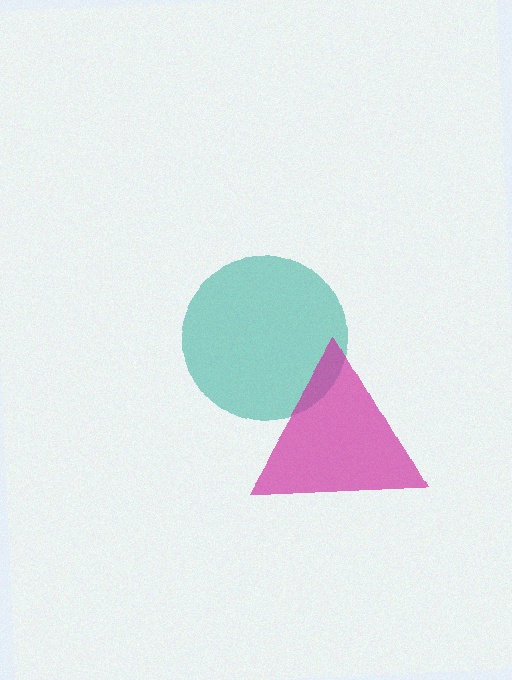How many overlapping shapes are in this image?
There are 2 overlapping shapes in the image.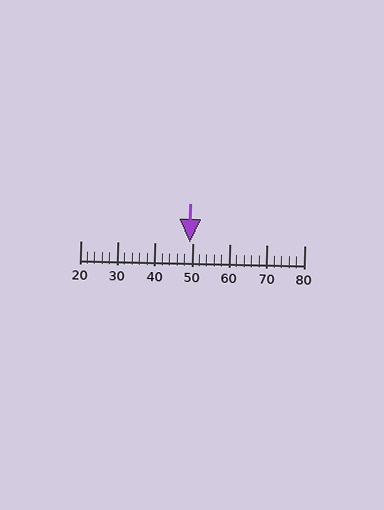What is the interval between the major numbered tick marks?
The major tick marks are spaced 10 units apart.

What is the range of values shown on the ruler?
The ruler shows values from 20 to 80.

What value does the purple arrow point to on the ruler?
The purple arrow points to approximately 49.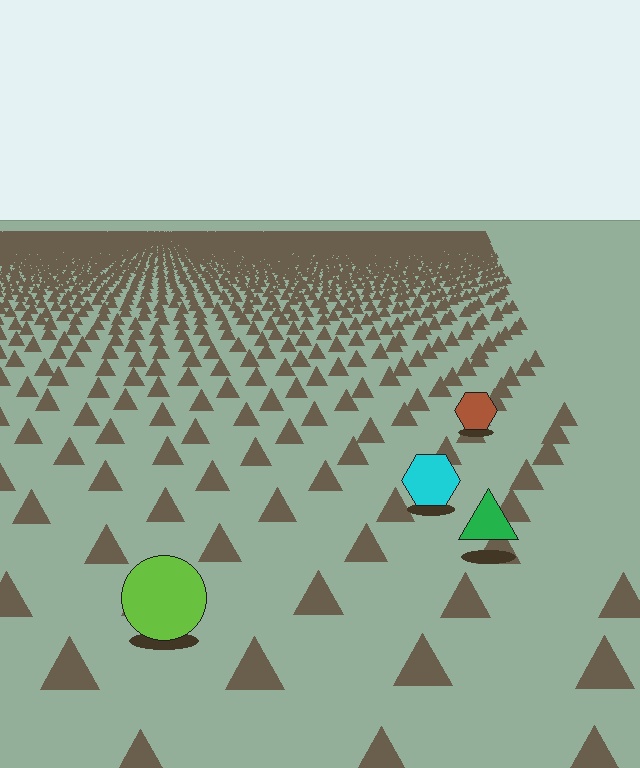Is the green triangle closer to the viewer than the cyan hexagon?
Yes. The green triangle is closer — you can tell from the texture gradient: the ground texture is coarser near it.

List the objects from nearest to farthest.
From nearest to farthest: the lime circle, the green triangle, the cyan hexagon, the brown hexagon.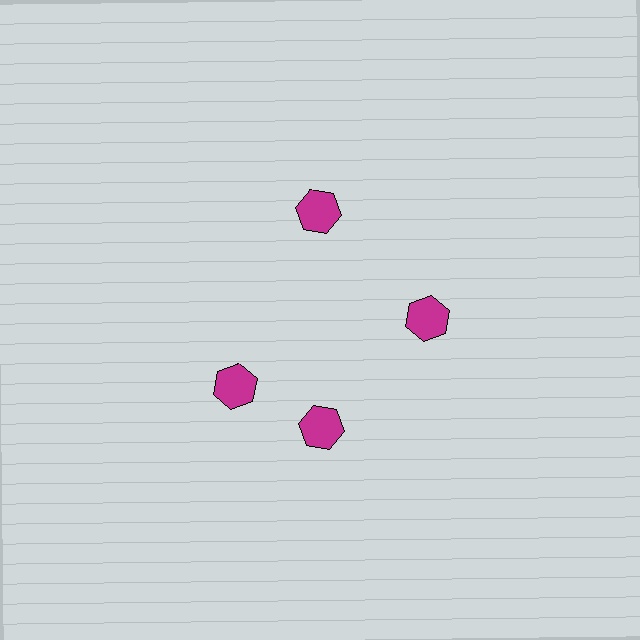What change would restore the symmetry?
The symmetry would be restored by rotating it back into even spacing with its neighbors so that all 4 hexagons sit at equal angles and equal distance from the center.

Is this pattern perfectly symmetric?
No. The 4 magenta hexagons are arranged in a ring, but one element near the 9 o'clock position is rotated out of alignment along the ring, breaking the 4-fold rotational symmetry.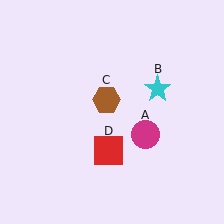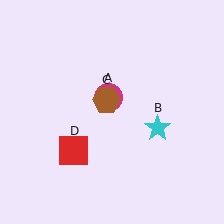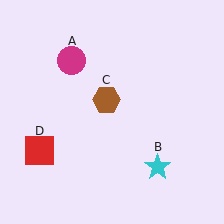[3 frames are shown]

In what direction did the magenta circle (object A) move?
The magenta circle (object A) moved up and to the left.